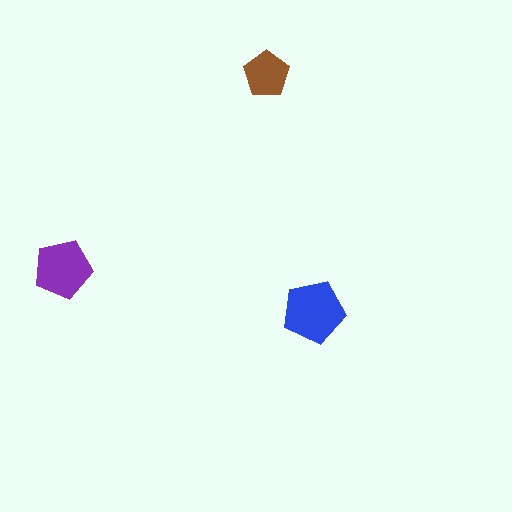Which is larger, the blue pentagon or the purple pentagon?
The blue one.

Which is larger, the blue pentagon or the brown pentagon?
The blue one.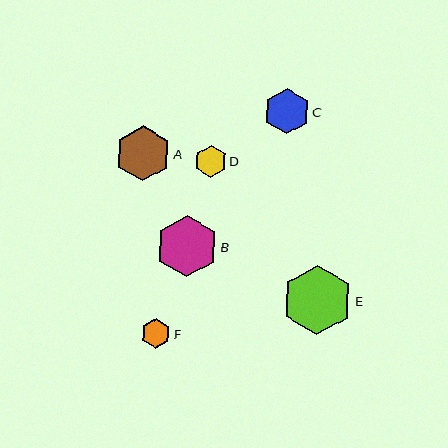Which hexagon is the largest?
Hexagon E is the largest with a size of approximately 70 pixels.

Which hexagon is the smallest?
Hexagon F is the smallest with a size of approximately 30 pixels.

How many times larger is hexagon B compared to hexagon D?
Hexagon B is approximately 1.9 times the size of hexagon D.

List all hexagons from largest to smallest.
From largest to smallest: E, B, A, C, D, F.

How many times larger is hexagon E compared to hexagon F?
Hexagon E is approximately 2.3 times the size of hexagon F.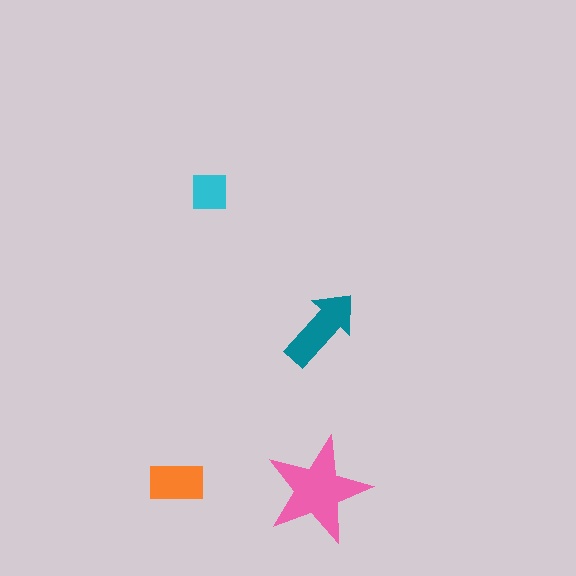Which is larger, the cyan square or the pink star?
The pink star.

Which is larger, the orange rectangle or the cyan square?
The orange rectangle.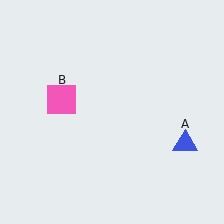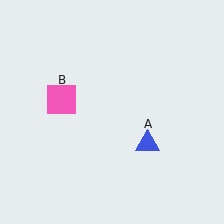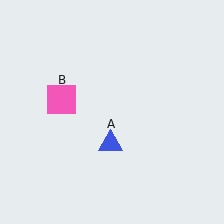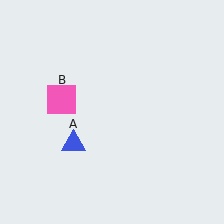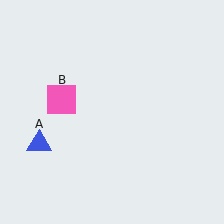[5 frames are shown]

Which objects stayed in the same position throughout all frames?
Pink square (object B) remained stationary.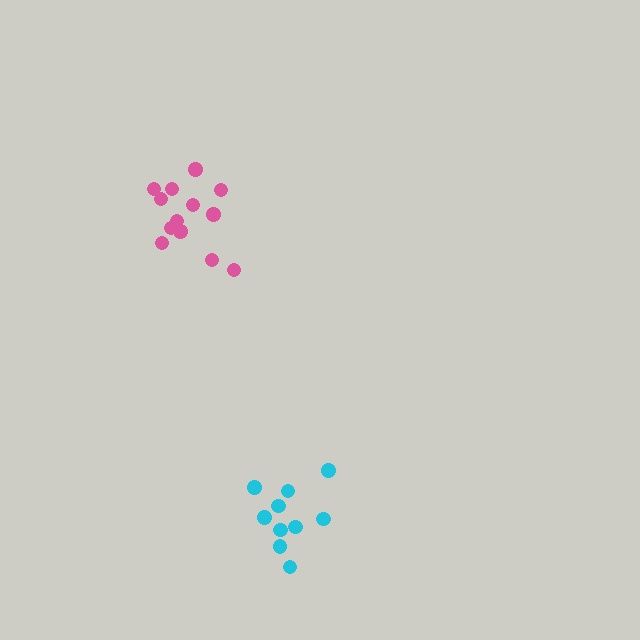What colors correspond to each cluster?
The clusters are colored: cyan, pink.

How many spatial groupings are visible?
There are 2 spatial groupings.